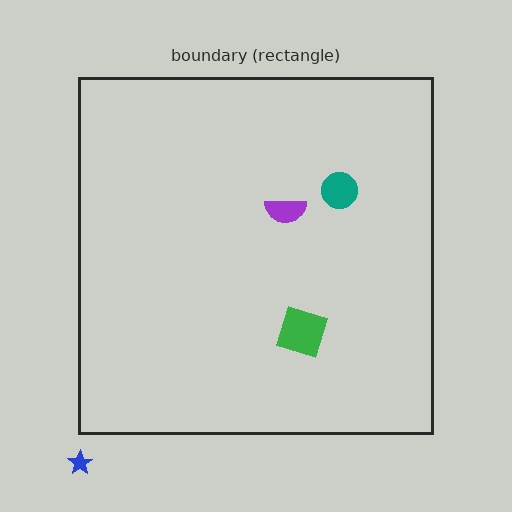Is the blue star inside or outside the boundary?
Outside.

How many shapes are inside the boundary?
3 inside, 1 outside.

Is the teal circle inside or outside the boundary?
Inside.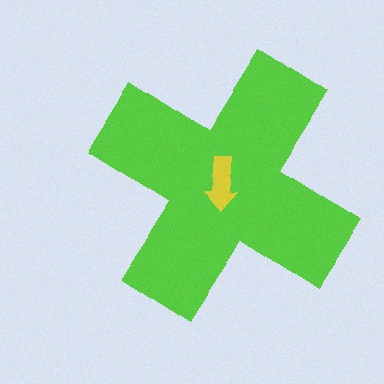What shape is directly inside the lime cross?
The yellow arrow.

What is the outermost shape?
The lime cross.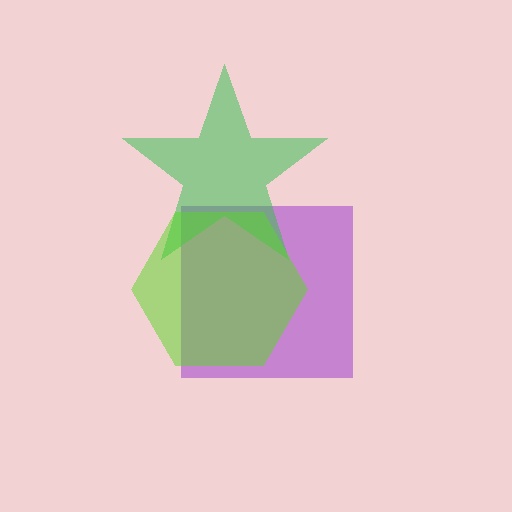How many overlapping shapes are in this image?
There are 3 overlapping shapes in the image.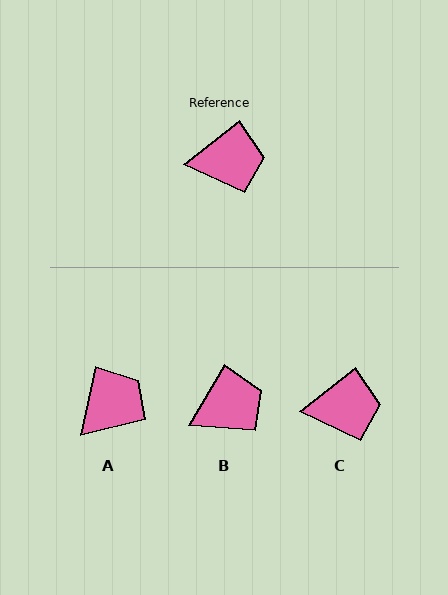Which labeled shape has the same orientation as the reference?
C.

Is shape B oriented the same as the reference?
No, it is off by about 21 degrees.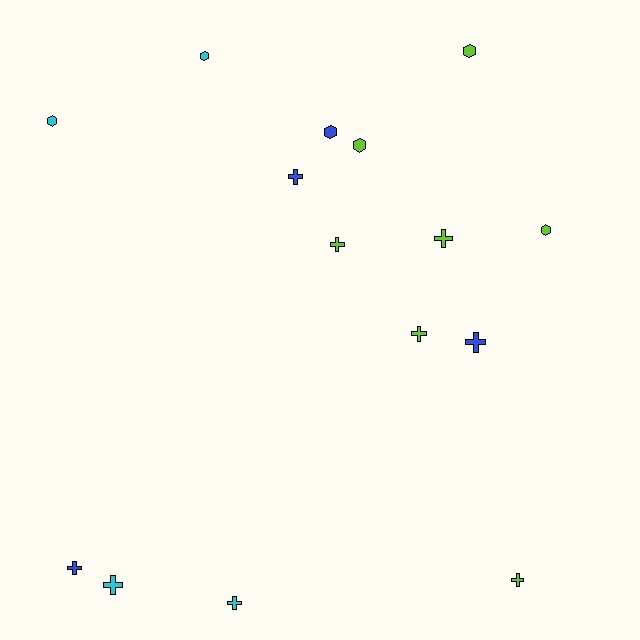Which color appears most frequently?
Lime, with 7 objects.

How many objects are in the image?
There are 15 objects.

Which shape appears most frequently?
Cross, with 9 objects.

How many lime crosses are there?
There are 4 lime crosses.